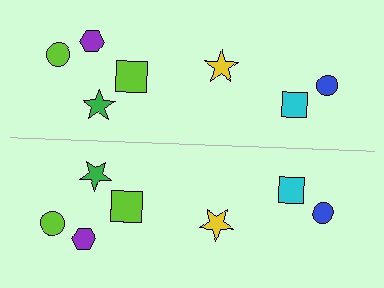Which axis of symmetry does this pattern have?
The pattern has a horizontal axis of symmetry running through the center of the image.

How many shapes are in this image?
There are 14 shapes in this image.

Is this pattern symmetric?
Yes, this pattern has bilateral (reflection) symmetry.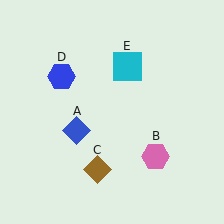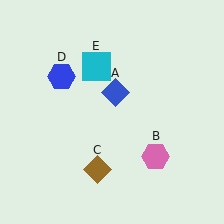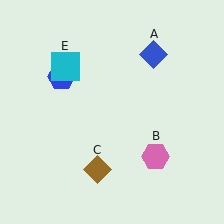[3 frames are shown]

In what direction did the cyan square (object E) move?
The cyan square (object E) moved left.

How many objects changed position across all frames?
2 objects changed position: blue diamond (object A), cyan square (object E).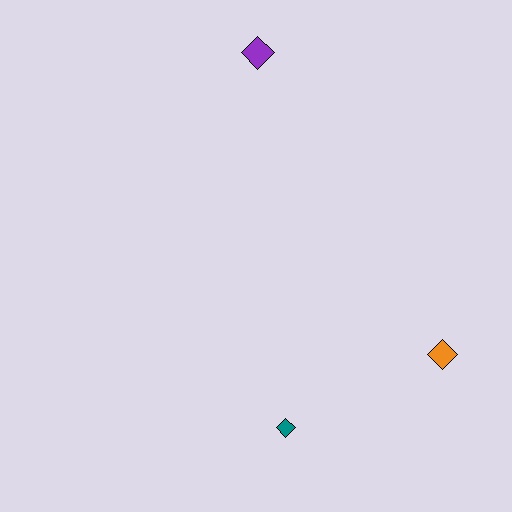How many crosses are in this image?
There are no crosses.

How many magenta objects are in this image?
There are no magenta objects.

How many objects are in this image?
There are 3 objects.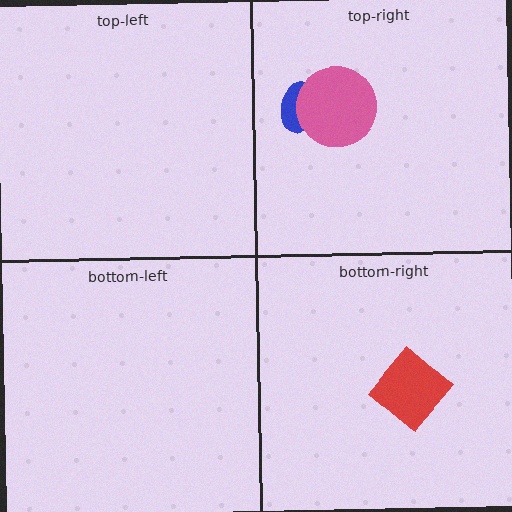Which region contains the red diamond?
The bottom-right region.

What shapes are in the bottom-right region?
The red diamond.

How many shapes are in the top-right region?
2.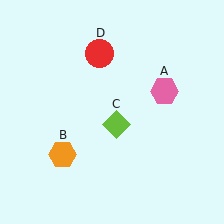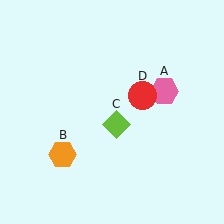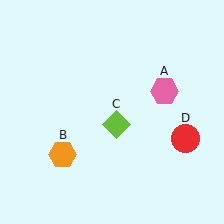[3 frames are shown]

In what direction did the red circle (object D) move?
The red circle (object D) moved down and to the right.